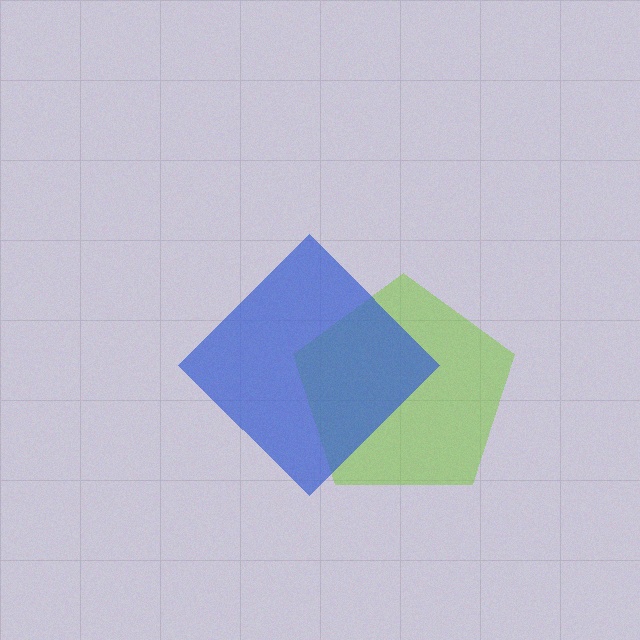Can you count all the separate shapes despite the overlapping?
Yes, there are 2 separate shapes.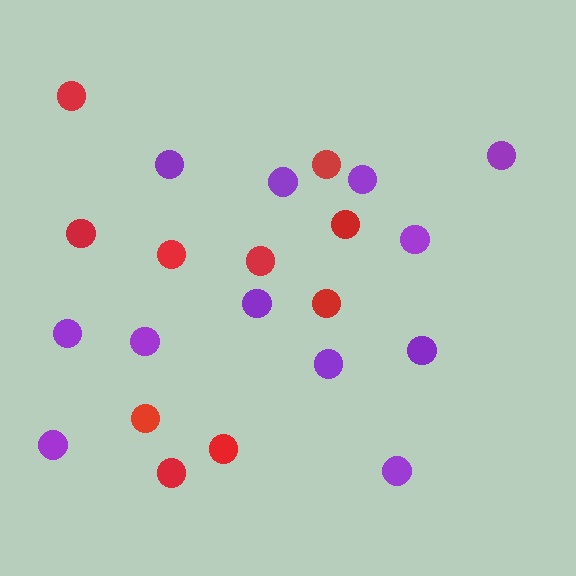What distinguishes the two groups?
There are 2 groups: one group of red circles (10) and one group of purple circles (12).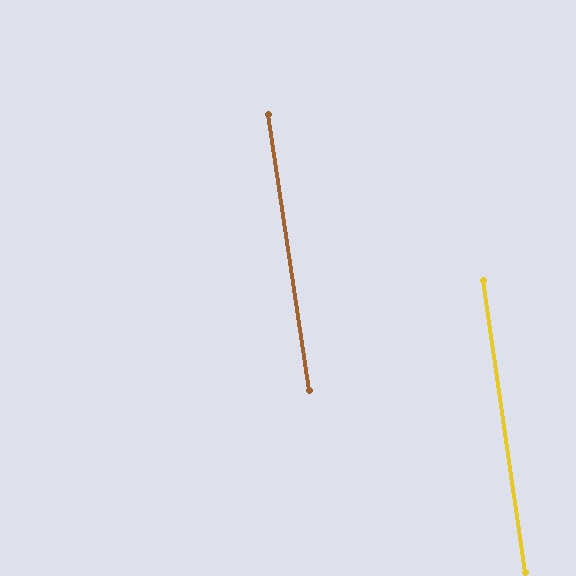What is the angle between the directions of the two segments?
Approximately 0 degrees.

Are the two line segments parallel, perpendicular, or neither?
Parallel — their directions differ by only 0.2°.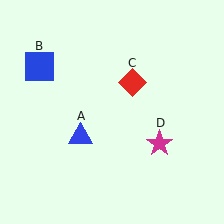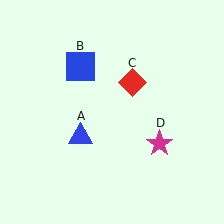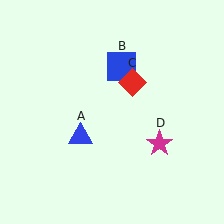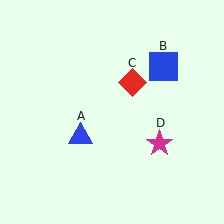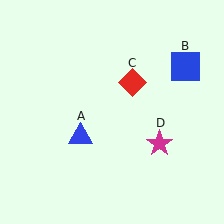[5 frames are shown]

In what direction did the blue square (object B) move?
The blue square (object B) moved right.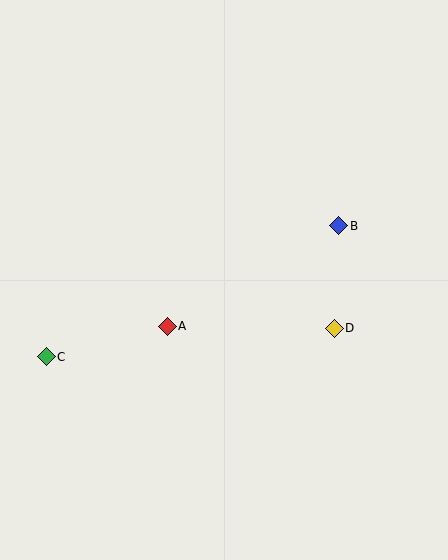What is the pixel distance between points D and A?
The distance between D and A is 167 pixels.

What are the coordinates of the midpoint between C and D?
The midpoint between C and D is at (190, 342).